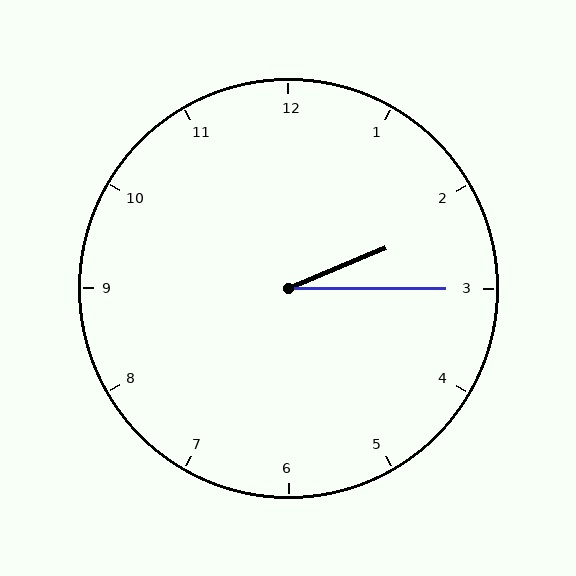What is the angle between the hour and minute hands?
Approximately 22 degrees.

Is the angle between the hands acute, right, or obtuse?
It is acute.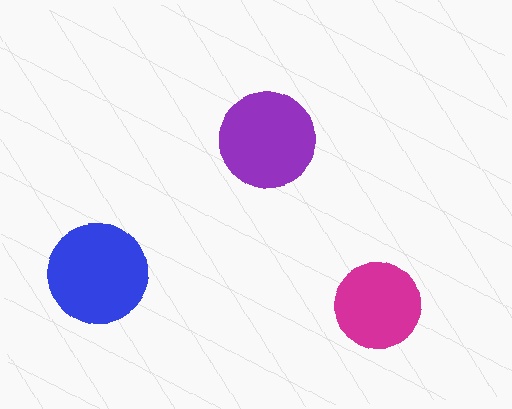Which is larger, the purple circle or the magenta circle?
The purple one.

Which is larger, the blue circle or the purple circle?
The blue one.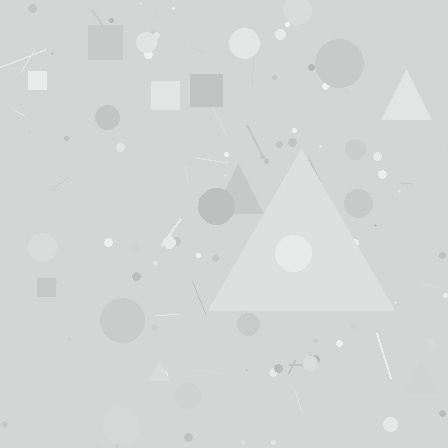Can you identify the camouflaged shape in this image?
The camouflaged shape is a triangle.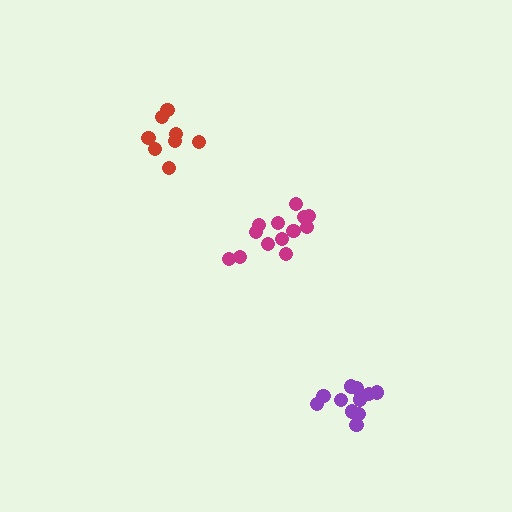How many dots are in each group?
Group 1: 14 dots, Group 2: 8 dots, Group 3: 11 dots (33 total).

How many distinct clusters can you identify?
There are 3 distinct clusters.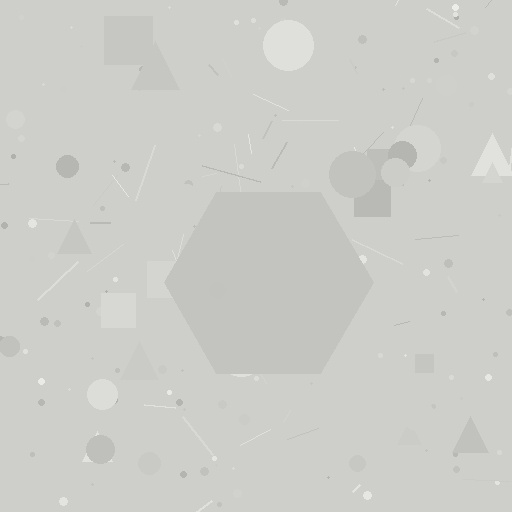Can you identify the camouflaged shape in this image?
The camouflaged shape is a hexagon.